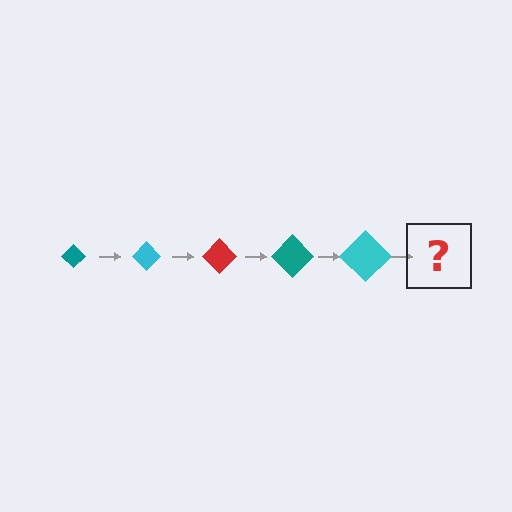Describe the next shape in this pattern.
It should be a red diamond, larger than the previous one.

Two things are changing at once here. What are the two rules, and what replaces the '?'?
The two rules are that the diamond grows larger each step and the color cycles through teal, cyan, and red. The '?' should be a red diamond, larger than the previous one.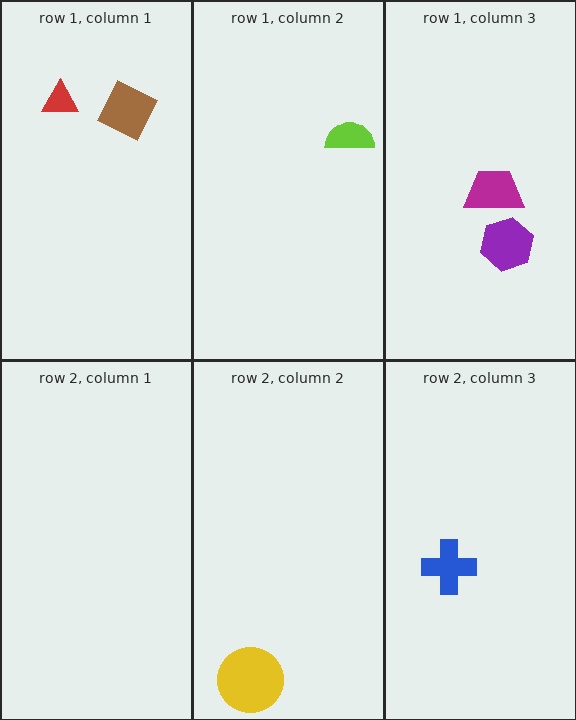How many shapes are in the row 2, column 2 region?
1.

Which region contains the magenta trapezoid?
The row 1, column 3 region.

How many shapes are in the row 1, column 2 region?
1.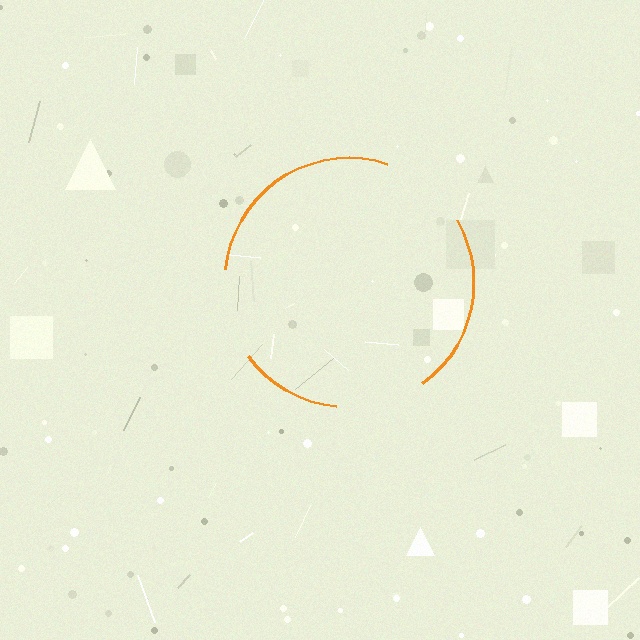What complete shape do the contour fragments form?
The contour fragments form a circle.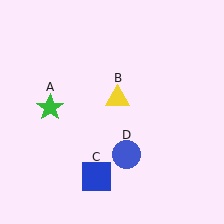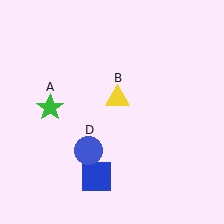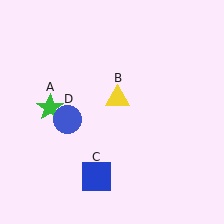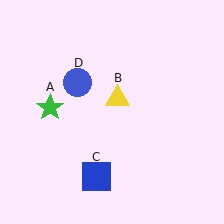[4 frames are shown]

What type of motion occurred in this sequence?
The blue circle (object D) rotated clockwise around the center of the scene.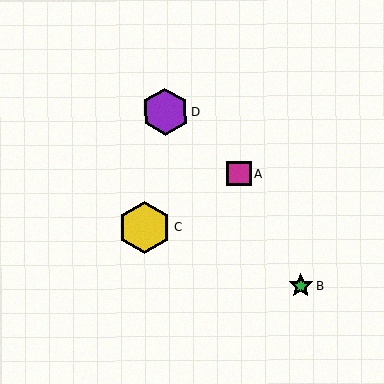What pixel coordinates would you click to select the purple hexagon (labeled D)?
Click at (165, 112) to select the purple hexagon D.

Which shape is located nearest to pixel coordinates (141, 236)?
The yellow hexagon (labeled C) at (145, 228) is nearest to that location.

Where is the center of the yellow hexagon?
The center of the yellow hexagon is at (145, 228).